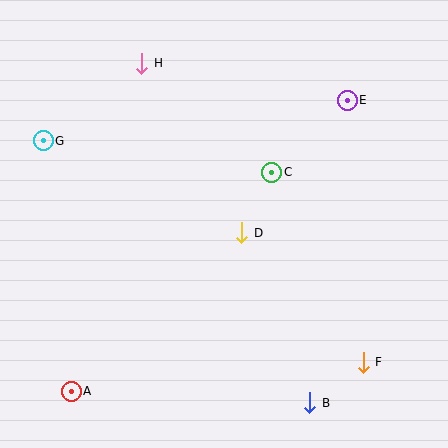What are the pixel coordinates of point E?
Point E is at (347, 100).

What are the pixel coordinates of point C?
Point C is at (272, 172).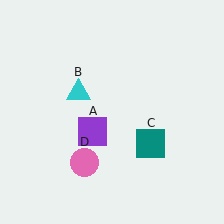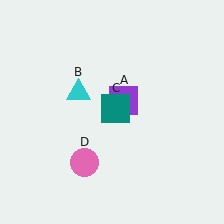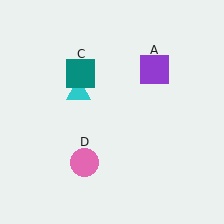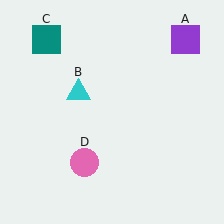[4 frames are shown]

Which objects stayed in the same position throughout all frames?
Cyan triangle (object B) and pink circle (object D) remained stationary.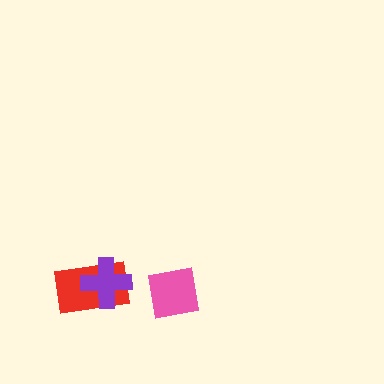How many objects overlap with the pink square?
0 objects overlap with the pink square.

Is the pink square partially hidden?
No, no other shape covers it.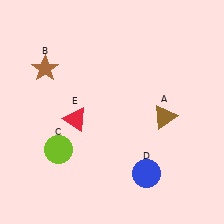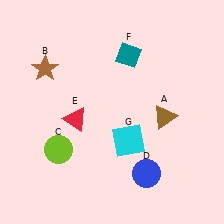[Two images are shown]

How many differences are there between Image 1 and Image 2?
There are 2 differences between the two images.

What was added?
A teal diamond (F), a cyan square (G) were added in Image 2.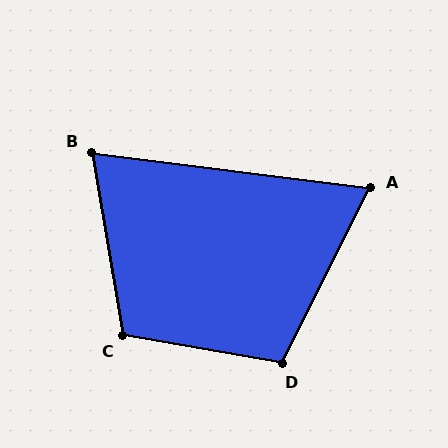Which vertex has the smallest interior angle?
A, at approximately 71 degrees.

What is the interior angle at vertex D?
Approximately 107 degrees (obtuse).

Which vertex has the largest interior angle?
C, at approximately 109 degrees.